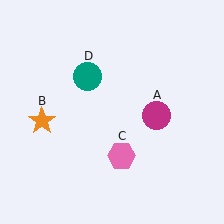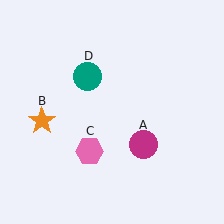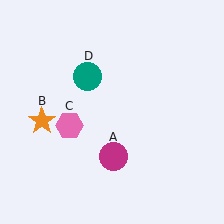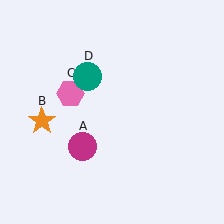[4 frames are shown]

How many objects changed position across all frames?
2 objects changed position: magenta circle (object A), pink hexagon (object C).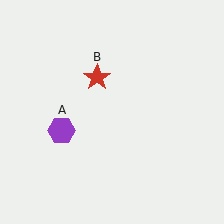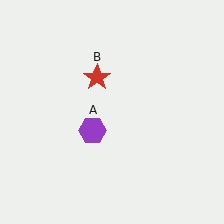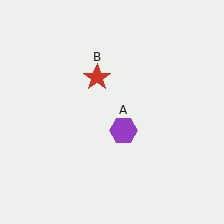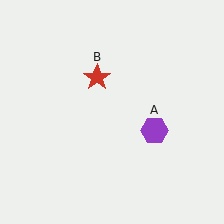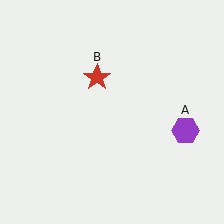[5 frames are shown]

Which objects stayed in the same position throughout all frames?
Red star (object B) remained stationary.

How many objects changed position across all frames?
1 object changed position: purple hexagon (object A).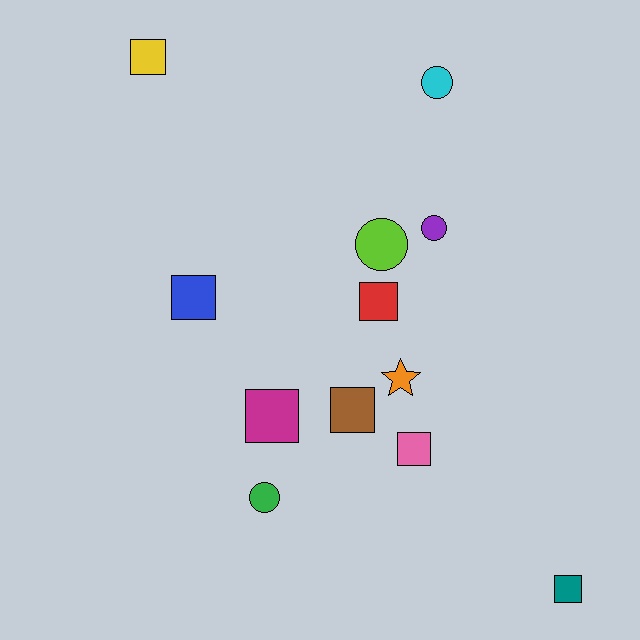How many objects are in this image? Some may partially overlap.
There are 12 objects.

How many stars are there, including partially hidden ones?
There is 1 star.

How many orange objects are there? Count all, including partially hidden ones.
There is 1 orange object.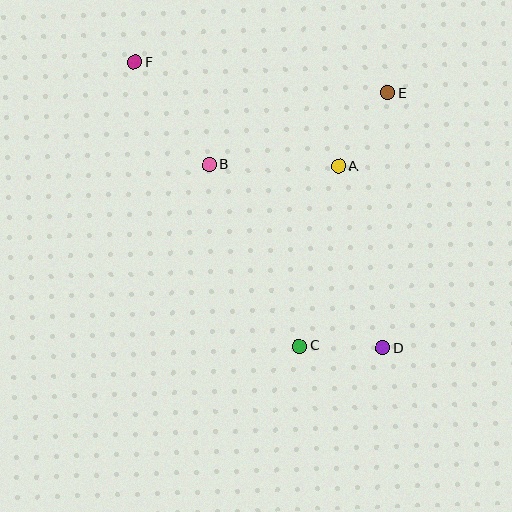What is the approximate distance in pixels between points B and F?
The distance between B and F is approximately 127 pixels.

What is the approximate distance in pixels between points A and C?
The distance between A and C is approximately 184 pixels.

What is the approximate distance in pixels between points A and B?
The distance between A and B is approximately 129 pixels.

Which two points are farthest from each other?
Points D and F are farthest from each other.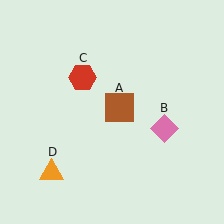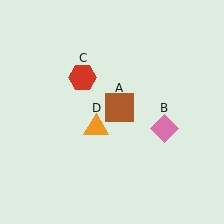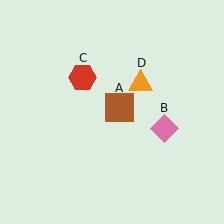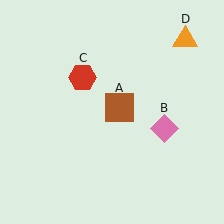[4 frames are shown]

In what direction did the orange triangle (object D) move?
The orange triangle (object D) moved up and to the right.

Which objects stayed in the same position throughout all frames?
Brown square (object A) and pink diamond (object B) and red hexagon (object C) remained stationary.